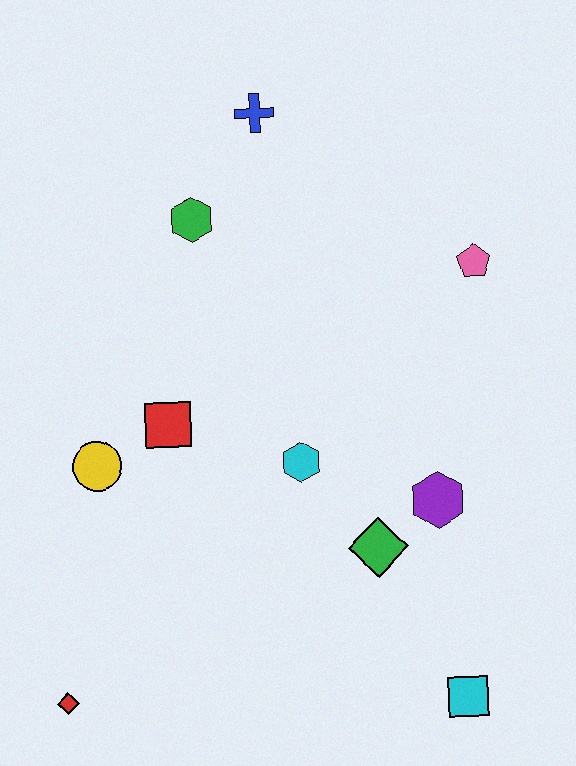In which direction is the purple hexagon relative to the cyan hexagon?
The purple hexagon is to the right of the cyan hexagon.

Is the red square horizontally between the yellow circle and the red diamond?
No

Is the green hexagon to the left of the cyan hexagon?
Yes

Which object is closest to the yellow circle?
The red square is closest to the yellow circle.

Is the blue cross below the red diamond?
No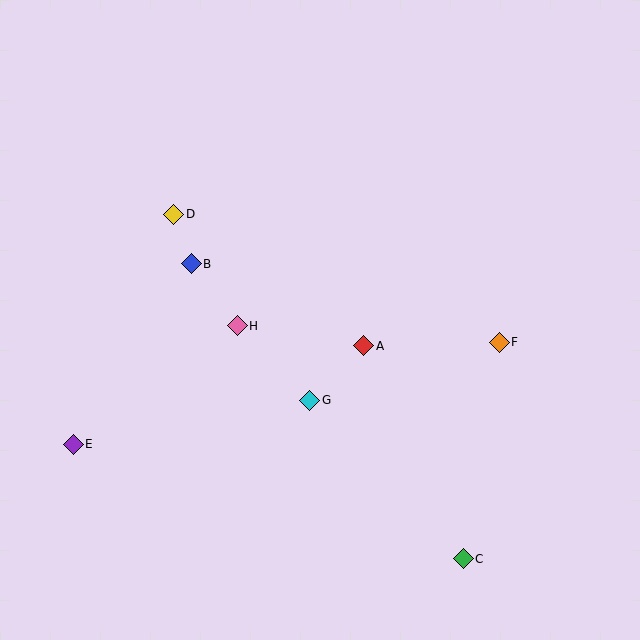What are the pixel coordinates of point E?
Point E is at (73, 444).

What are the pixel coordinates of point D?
Point D is at (174, 214).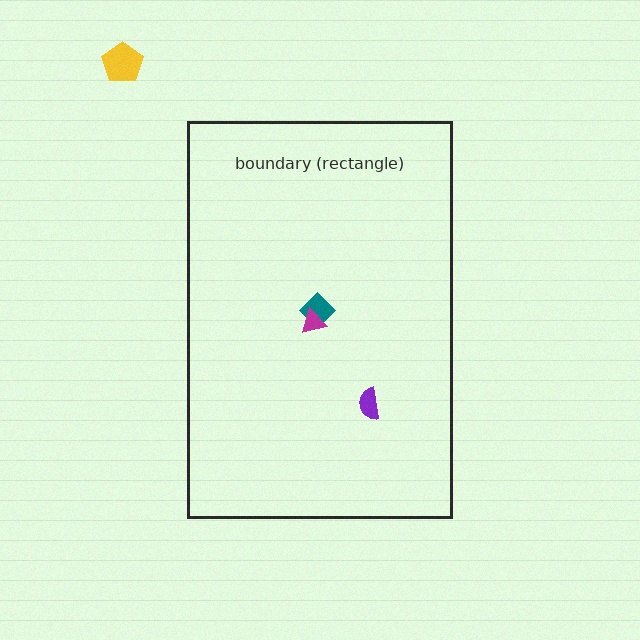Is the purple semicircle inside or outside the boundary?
Inside.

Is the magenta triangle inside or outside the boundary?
Inside.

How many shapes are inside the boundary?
3 inside, 1 outside.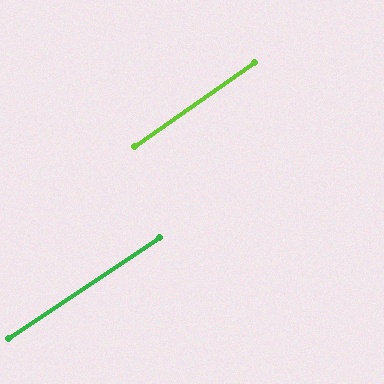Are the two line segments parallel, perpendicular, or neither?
Parallel — their directions differ by only 1.1°.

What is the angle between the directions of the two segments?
Approximately 1 degree.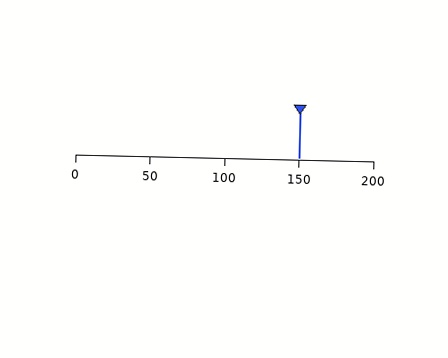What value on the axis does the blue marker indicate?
The marker indicates approximately 150.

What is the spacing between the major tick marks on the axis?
The major ticks are spaced 50 apart.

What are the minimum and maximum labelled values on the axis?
The axis runs from 0 to 200.